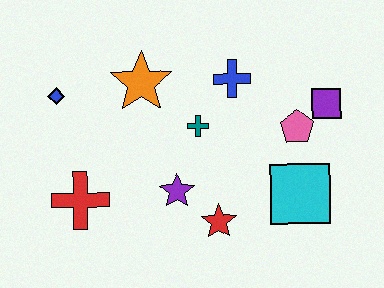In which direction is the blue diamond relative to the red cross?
The blue diamond is above the red cross.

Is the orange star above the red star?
Yes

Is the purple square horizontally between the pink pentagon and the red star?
No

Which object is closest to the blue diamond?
The orange star is closest to the blue diamond.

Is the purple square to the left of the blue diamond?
No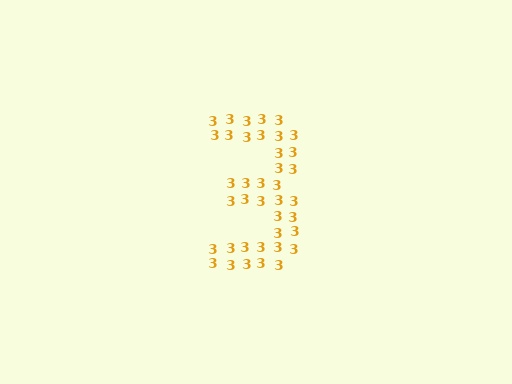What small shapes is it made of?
It is made of small digit 3's.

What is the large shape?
The large shape is the digit 3.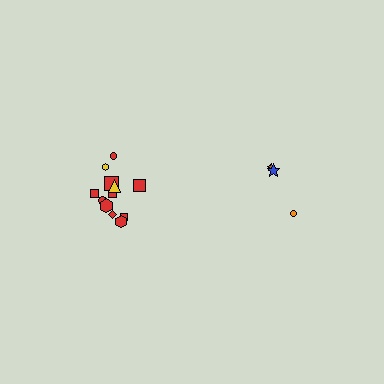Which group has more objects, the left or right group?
The left group.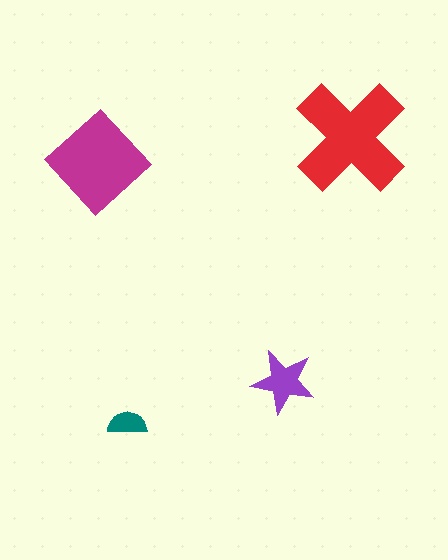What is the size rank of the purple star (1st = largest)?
3rd.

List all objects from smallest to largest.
The teal semicircle, the purple star, the magenta diamond, the red cross.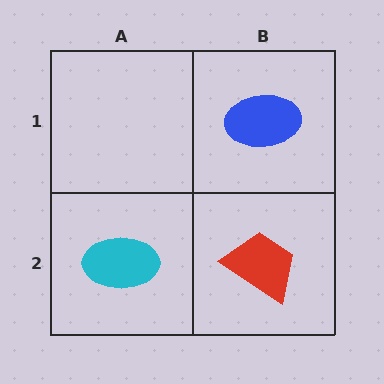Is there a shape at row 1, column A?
No, that cell is empty.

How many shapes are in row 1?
1 shape.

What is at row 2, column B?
A red trapezoid.